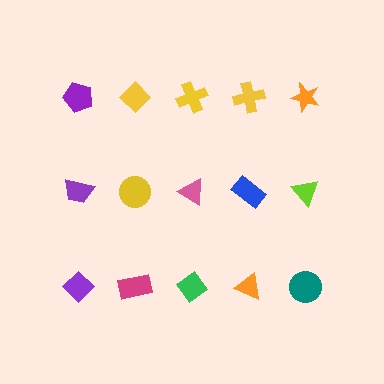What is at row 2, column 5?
A lime triangle.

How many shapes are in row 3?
5 shapes.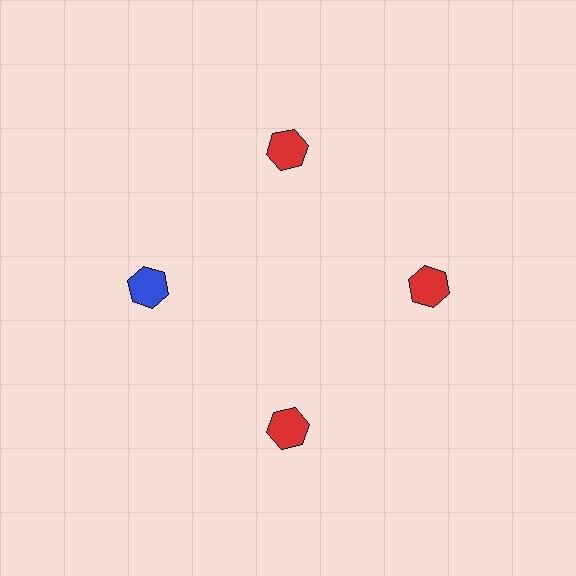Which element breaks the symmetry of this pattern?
The blue hexagon at roughly the 9 o'clock position breaks the symmetry. All other shapes are red hexagons.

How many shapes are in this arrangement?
There are 4 shapes arranged in a ring pattern.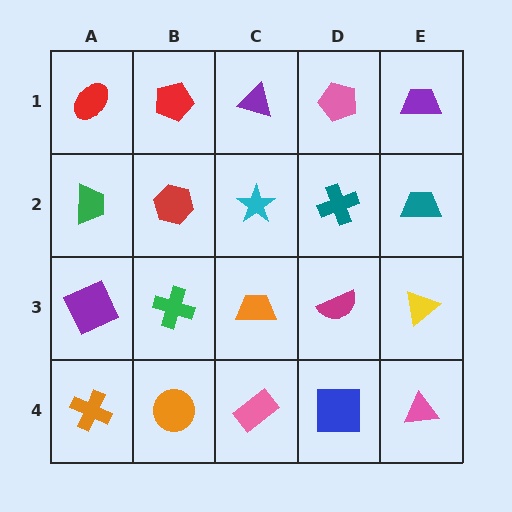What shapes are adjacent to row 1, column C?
A cyan star (row 2, column C), a red pentagon (row 1, column B), a pink pentagon (row 1, column D).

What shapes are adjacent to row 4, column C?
An orange trapezoid (row 3, column C), an orange circle (row 4, column B), a blue square (row 4, column D).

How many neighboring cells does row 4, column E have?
2.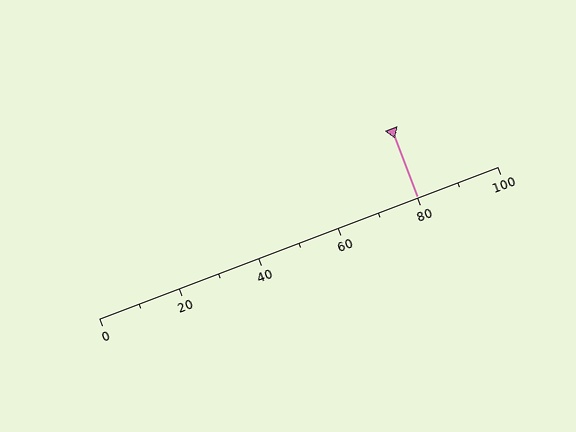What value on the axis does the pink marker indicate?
The marker indicates approximately 80.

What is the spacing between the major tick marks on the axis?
The major ticks are spaced 20 apart.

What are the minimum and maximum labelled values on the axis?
The axis runs from 0 to 100.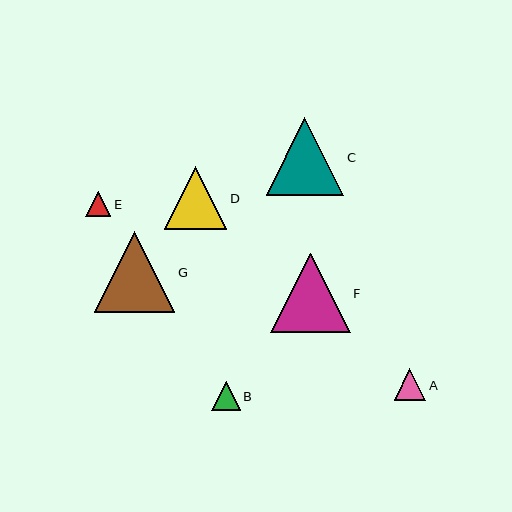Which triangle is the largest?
Triangle G is the largest with a size of approximately 81 pixels.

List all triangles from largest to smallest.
From largest to smallest: G, F, C, D, A, B, E.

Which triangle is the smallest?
Triangle E is the smallest with a size of approximately 25 pixels.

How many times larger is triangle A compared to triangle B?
Triangle A is approximately 1.1 times the size of triangle B.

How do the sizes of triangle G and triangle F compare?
Triangle G and triangle F are approximately the same size.